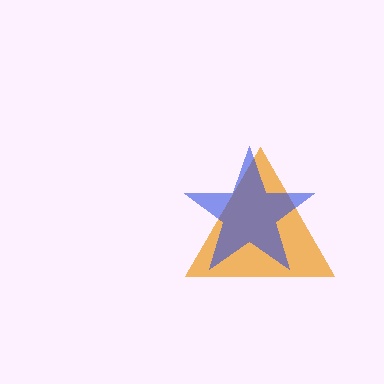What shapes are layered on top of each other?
The layered shapes are: an orange triangle, a blue star.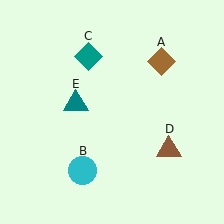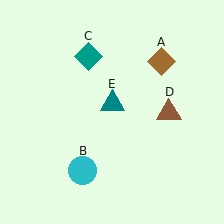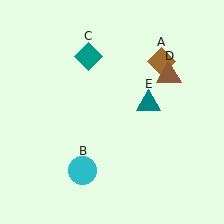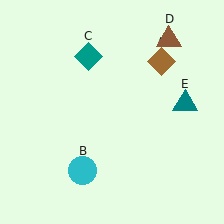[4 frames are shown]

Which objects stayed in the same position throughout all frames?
Brown diamond (object A) and cyan circle (object B) and teal diamond (object C) remained stationary.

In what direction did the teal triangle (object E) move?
The teal triangle (object E) moved right.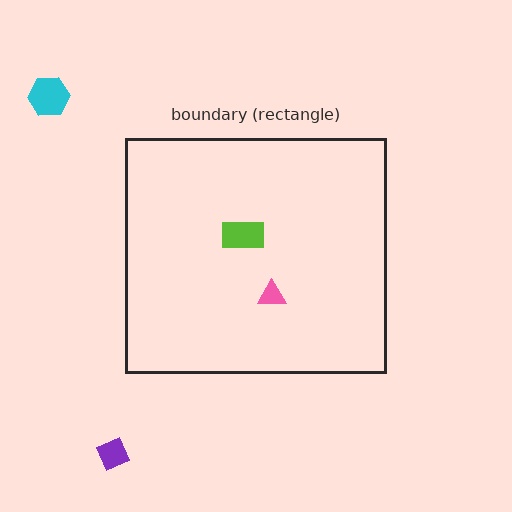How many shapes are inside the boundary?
2 inside, 2 outside.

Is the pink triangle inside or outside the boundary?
Inside.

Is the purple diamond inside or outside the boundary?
Outside.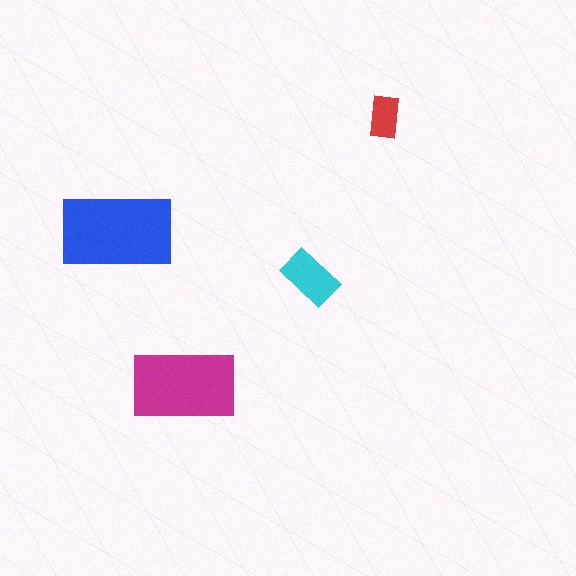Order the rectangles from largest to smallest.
the blue one, the magenta one, the cyan one, the red one.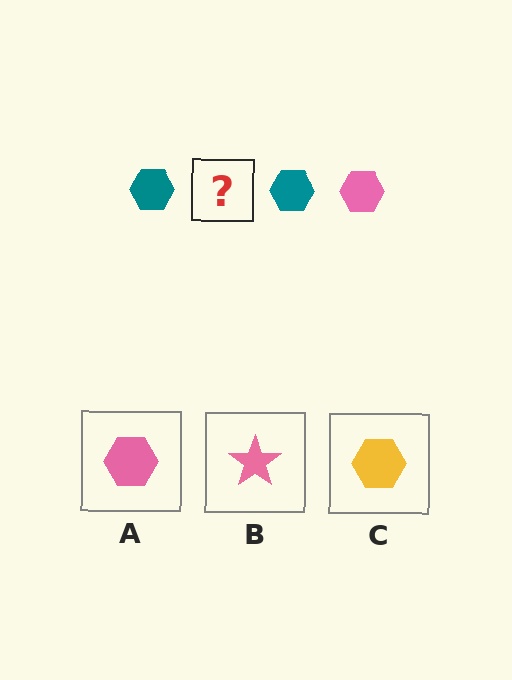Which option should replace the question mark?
Option A.